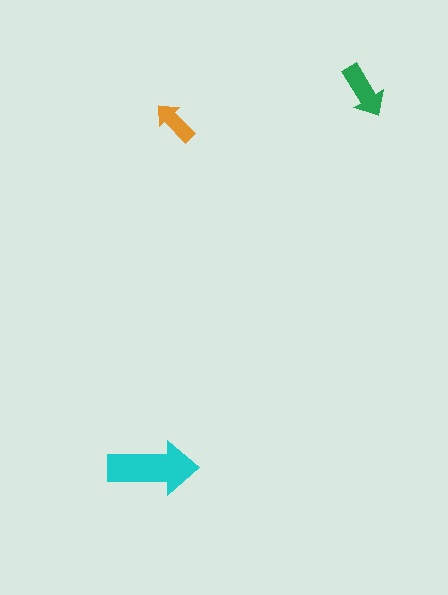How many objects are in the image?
There are 3 objects in the image.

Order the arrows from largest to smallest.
the cyan one, the green one, the orange one.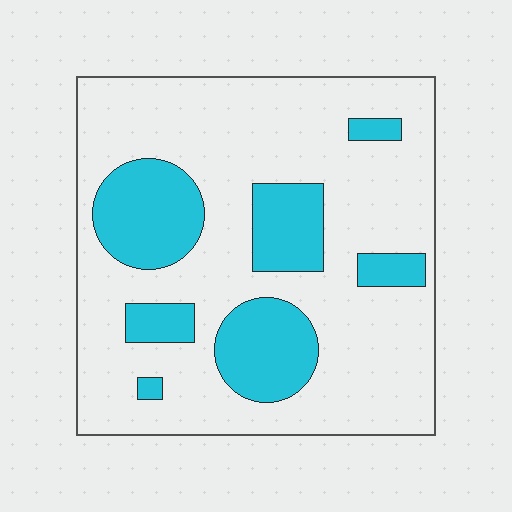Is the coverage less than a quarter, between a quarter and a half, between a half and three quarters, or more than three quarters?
Less than a quarter.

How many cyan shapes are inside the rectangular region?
7.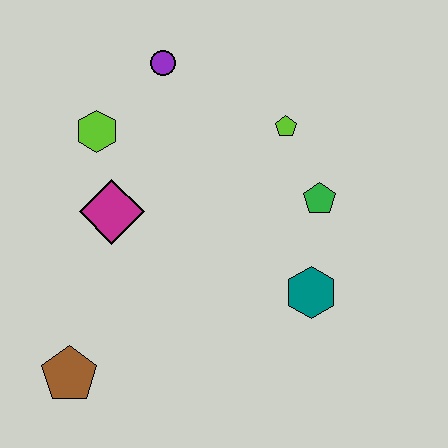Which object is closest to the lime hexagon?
The magenta diamond is closest to the lime hexagon.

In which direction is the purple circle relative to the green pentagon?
The purple circle is to the left of the green pentagon.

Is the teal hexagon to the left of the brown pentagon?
No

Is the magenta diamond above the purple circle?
No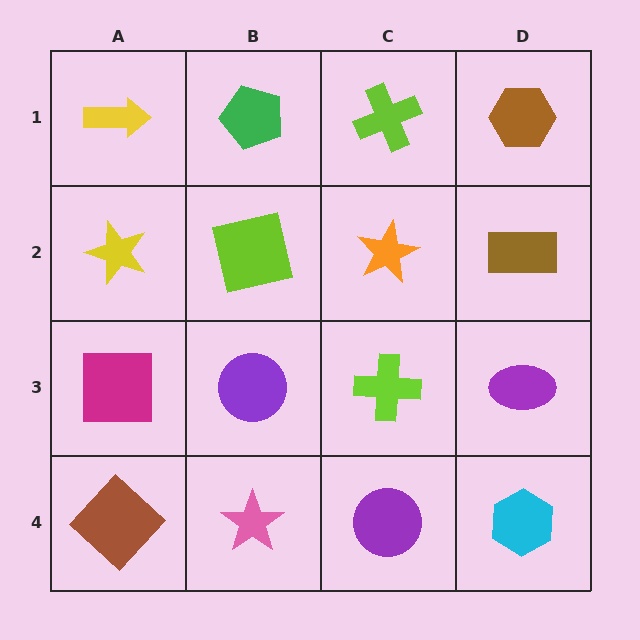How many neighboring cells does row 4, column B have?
3.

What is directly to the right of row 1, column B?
A lime cross.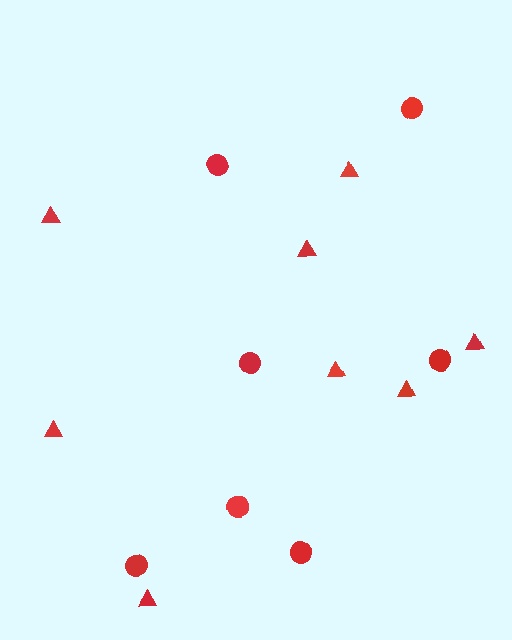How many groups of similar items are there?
There are 2 groups: one group of circles (7) and one group of triangles (8).